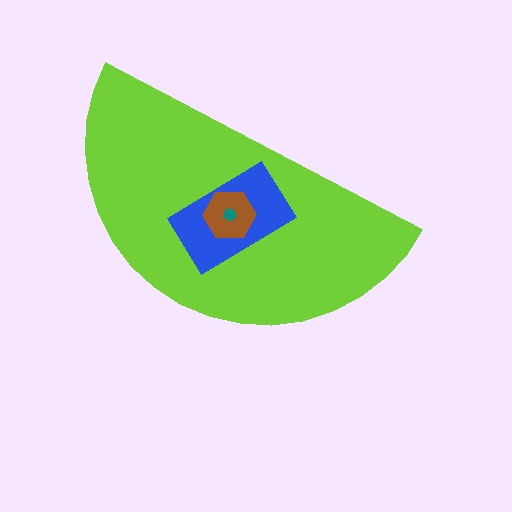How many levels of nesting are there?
4.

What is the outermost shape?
The lime semicircle.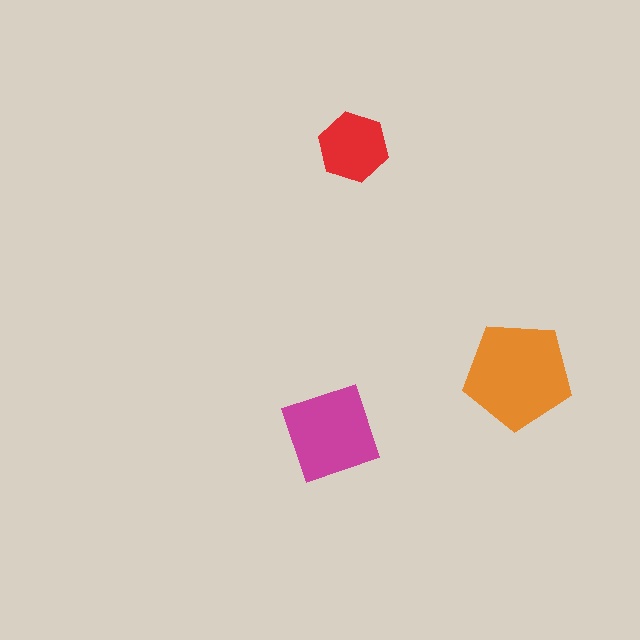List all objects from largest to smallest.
The orange pentagon, the magenta square, the red hexagon.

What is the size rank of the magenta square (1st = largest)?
2nd.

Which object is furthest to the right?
The orange pentagon is rightmost.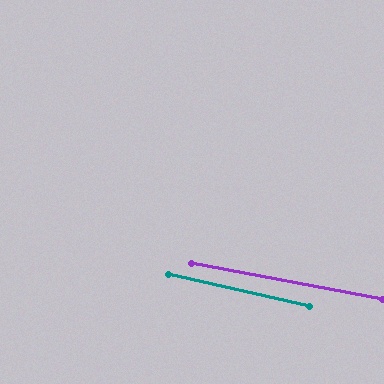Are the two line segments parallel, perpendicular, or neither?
Parallel — their directions differ by only 2.0°.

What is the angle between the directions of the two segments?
Approximately 2 degrees.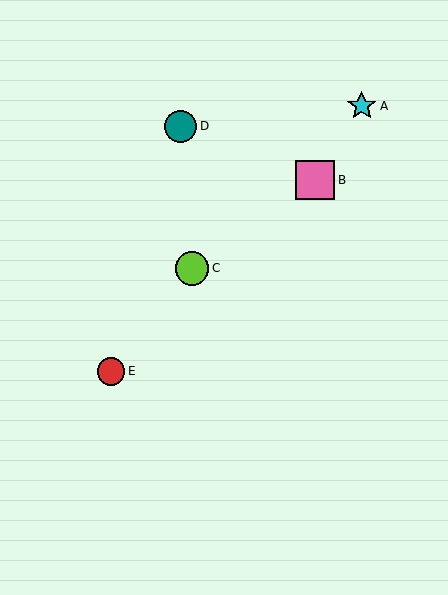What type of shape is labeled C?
Shape C is a lime circle.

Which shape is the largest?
The pink square (labeled B) is the largest.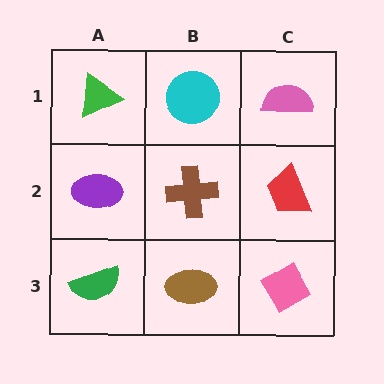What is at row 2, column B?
A brown cross.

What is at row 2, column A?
A purple ellipse.